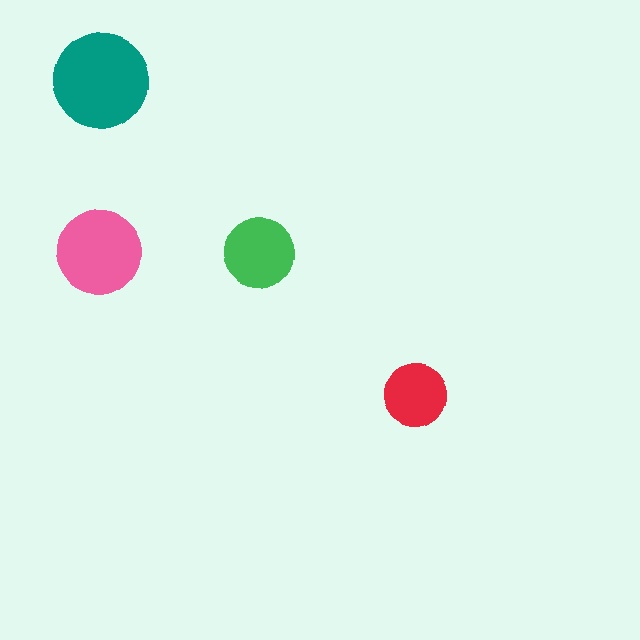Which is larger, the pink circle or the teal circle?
The teal one.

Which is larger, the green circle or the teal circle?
The teal one.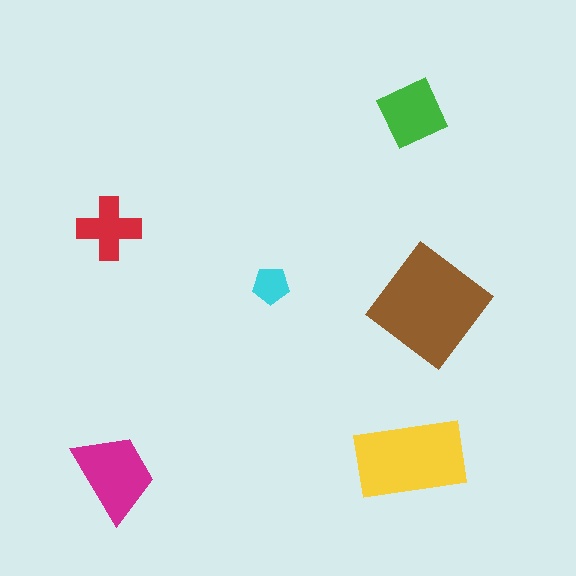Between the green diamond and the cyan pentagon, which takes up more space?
The green diamond.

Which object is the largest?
The brown diamond.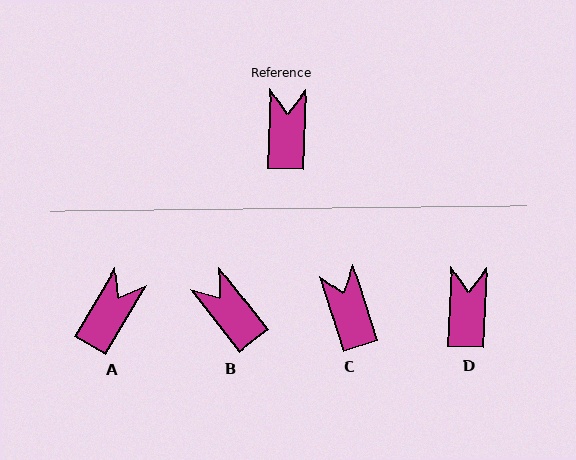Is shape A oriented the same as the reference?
No, it is off by about 28 degrees.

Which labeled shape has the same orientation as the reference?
D.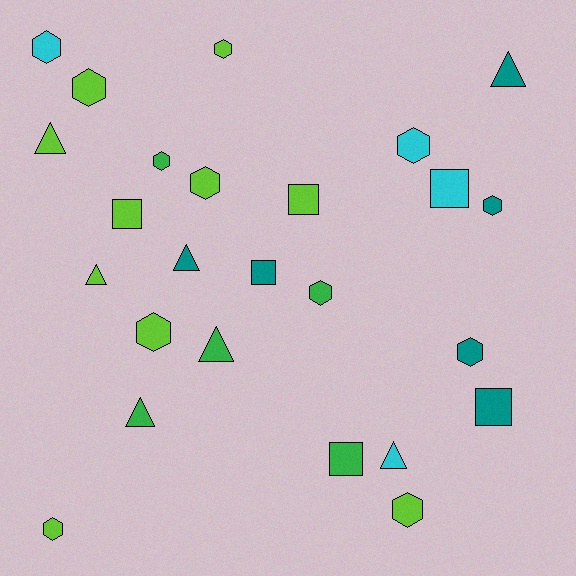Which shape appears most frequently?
Hexagon, with 12 objects.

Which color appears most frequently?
Lime, with 10 objects.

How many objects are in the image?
There are 25 objects.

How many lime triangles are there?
There are 2 lime triangles.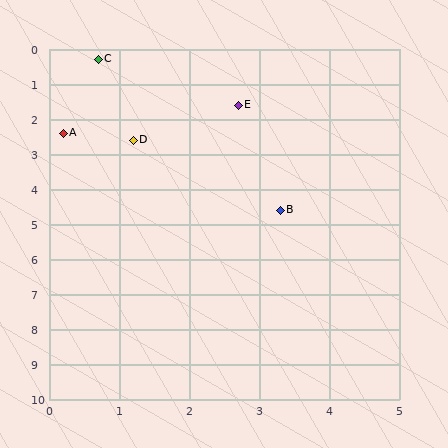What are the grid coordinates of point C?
Point C is at approximately (0.7, 0.3).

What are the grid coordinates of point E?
Point E is at approximately (2.7, 1.6).